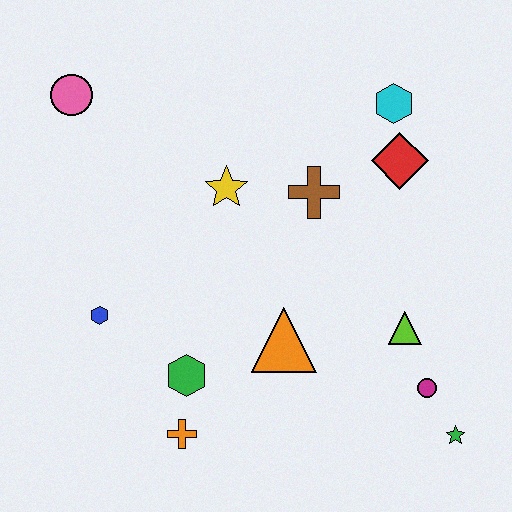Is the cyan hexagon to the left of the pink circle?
No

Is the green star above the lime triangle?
No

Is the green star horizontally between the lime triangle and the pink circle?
No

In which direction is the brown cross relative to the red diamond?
The brown cross is to the left of the red diamond.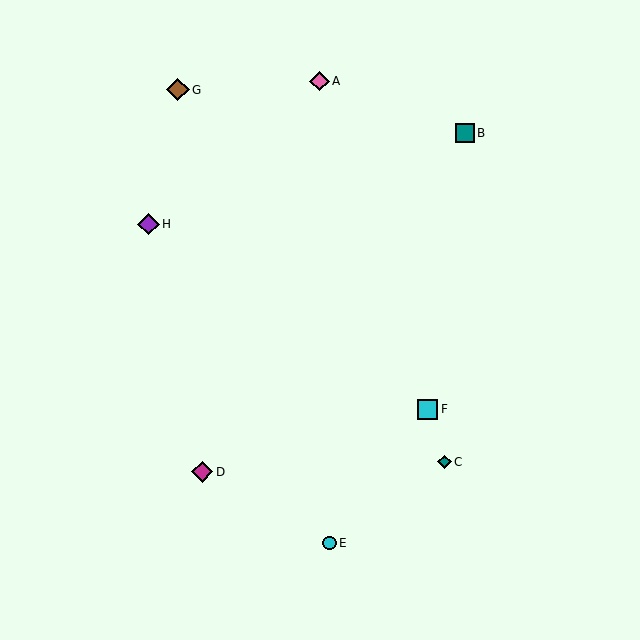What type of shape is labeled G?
Shape G is a brown diamond.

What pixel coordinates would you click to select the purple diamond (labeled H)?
Click at (149, 224) to select the purple diamond H.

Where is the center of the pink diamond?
The center of the pink diamond is at (319, 81).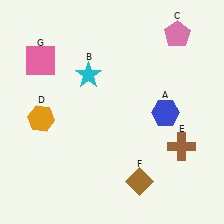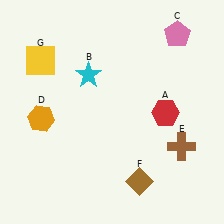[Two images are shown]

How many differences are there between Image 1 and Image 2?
There are 2 differences between the two images.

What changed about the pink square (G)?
In Image 1, G is pink. In Image 2, it changed to yellow.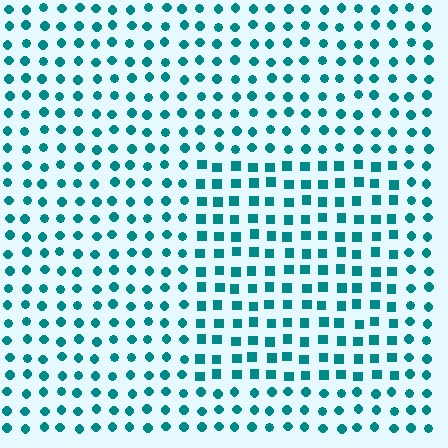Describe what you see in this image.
The image is filled with small teal elements arranged in a uniform grid. A rectangle-shaped region contains squares, while the surrounding area contains circles. The boundary is defined purely by the change in element shape.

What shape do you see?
I see a rectangle.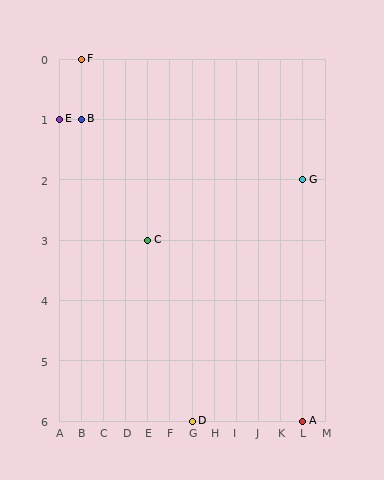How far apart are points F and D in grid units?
Points F and D are 5 columns and 6 rows apart (about 7.8 grid units diagonally).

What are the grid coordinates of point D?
Point D is at grid coordinates (G, 6).